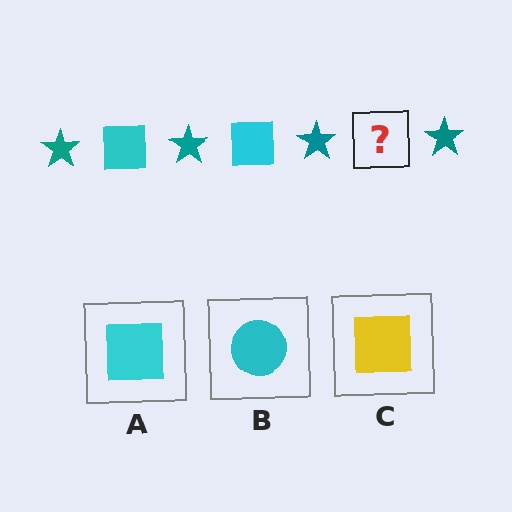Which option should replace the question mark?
Option A.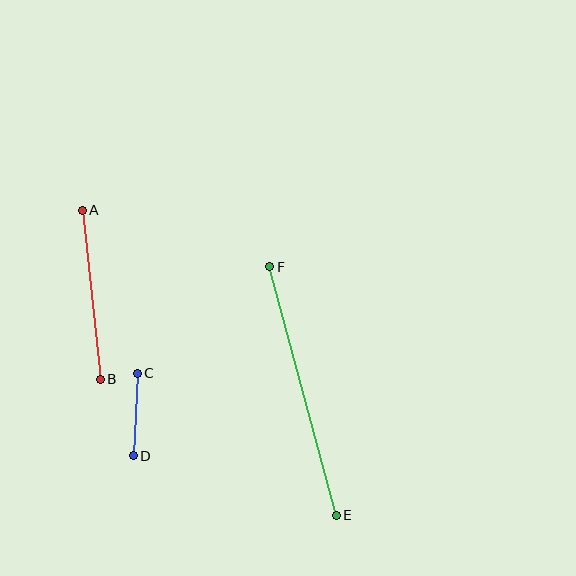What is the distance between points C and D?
The distance is approximately 82 pixels.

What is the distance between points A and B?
The distance is approximately 170 pixels.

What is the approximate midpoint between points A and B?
The midpoint is at approximately (91, 295) pixels.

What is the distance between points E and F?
The distance is approximately 257 pixels.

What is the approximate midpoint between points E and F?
The midpoint is at approximately (303, 391) pixels.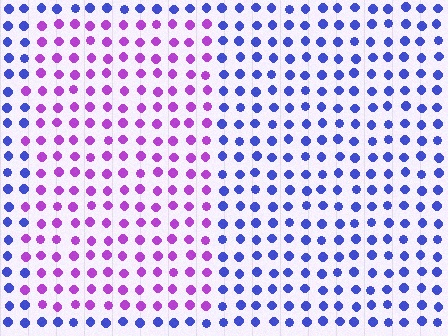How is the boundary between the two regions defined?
The boundary is defined purely by a slight shift in hue (about 55 degrees). Spacing, size, and orientation are identical on both sides.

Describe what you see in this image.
The image is filled with small blue elements in a uniform arrangement. A rectangle-shaped region is visible where the elements are tinted to a slightly different hue, forming a subtle color boundary.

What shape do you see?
I see a rectangle.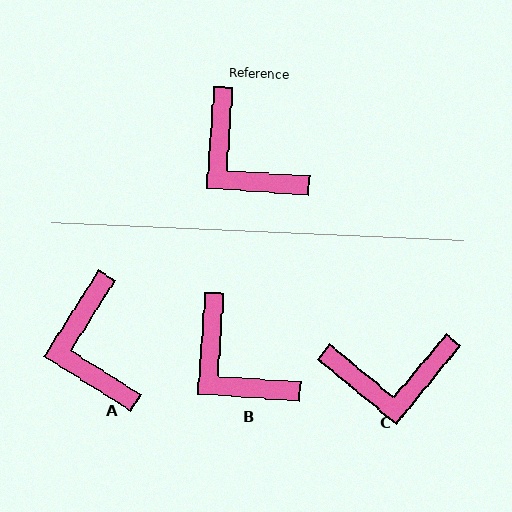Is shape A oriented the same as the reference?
No, it is off by about 28 degrees.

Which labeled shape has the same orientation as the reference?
B.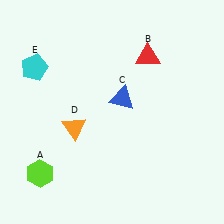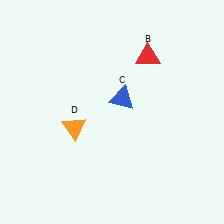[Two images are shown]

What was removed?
The lime hexagon (A), the cyan pentagon (E) were removed in Image 2.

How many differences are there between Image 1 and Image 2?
There are 2 differences between the two images.